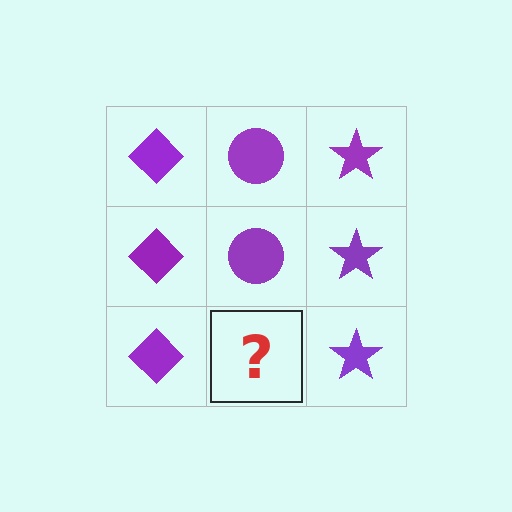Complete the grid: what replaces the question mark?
The question mark should be replaced with a purple circle.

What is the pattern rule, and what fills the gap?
The rule is that each column has a consistent shape. The gap should be filled with a purple circle.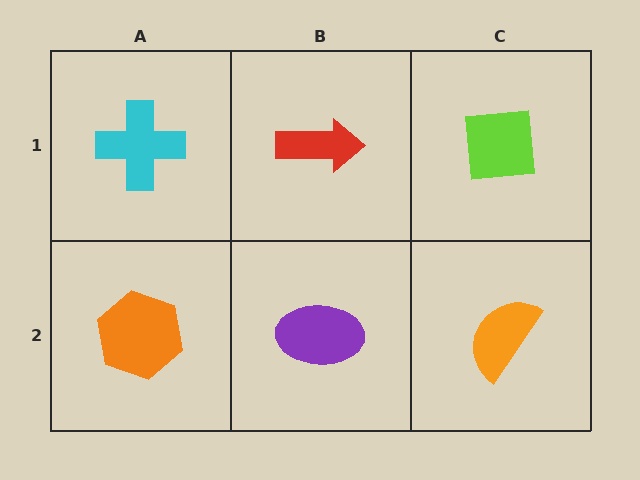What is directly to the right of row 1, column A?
A red arrow.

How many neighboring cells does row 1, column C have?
2.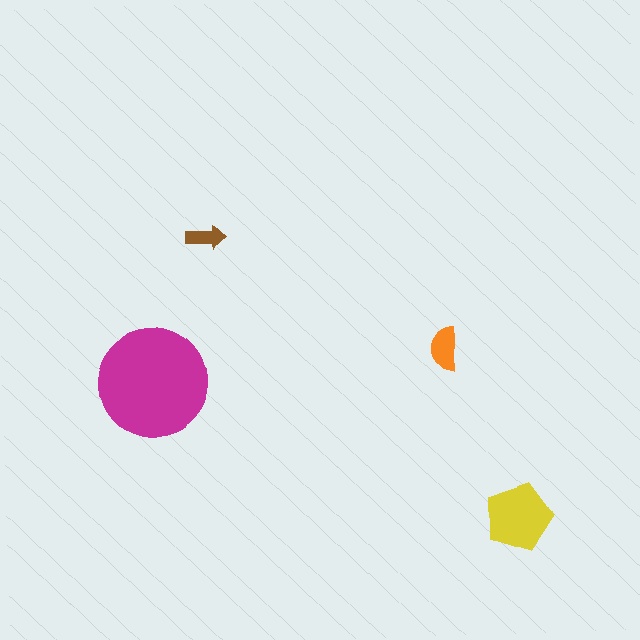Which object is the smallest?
The brown arrow.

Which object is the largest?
The magenta circle.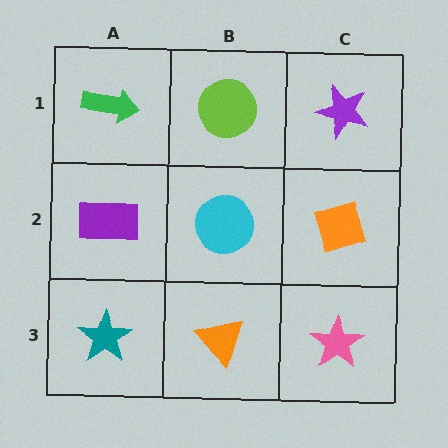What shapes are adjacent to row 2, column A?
A green arrow (row 1, column A), a teal star (row 3, column A), a cyan circle (row 2, column B).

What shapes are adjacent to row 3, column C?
An orange diamond (row 2, column C), an orange triangle (row 3, column B).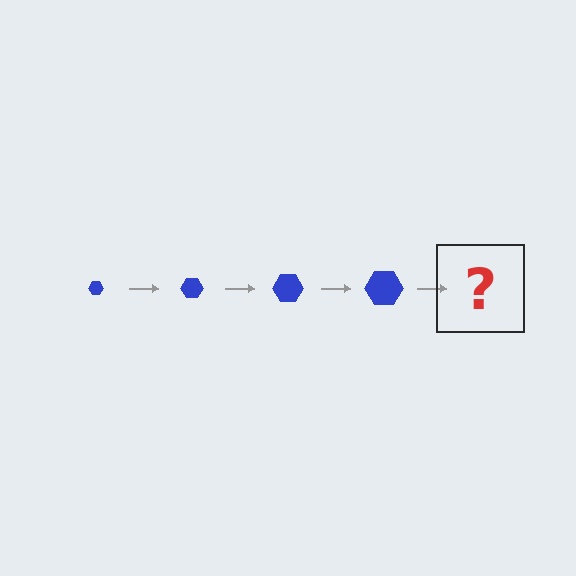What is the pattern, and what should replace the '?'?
The pattern is that the hexagon gets progressively larger each step. The '?' should be a blue hexagon, larger than the previous one.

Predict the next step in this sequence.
The next step is a blue hexagon, larger than the previous one.